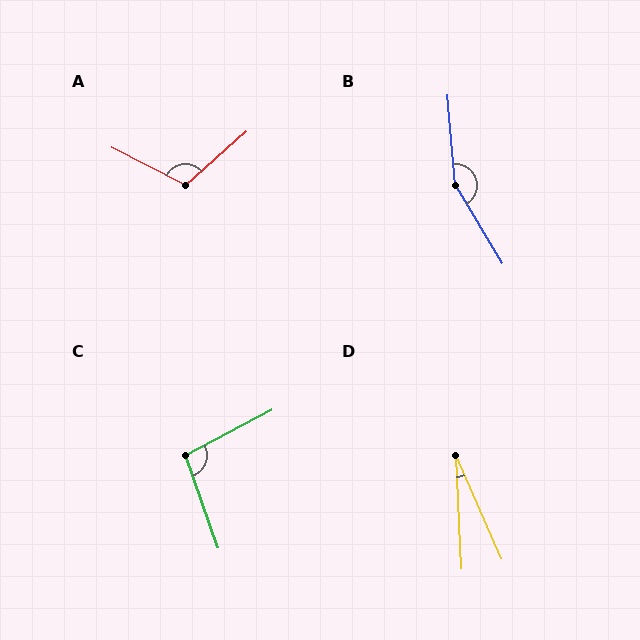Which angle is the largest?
B, at approximately 154 degrees.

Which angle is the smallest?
D, at approximately 21 degrees.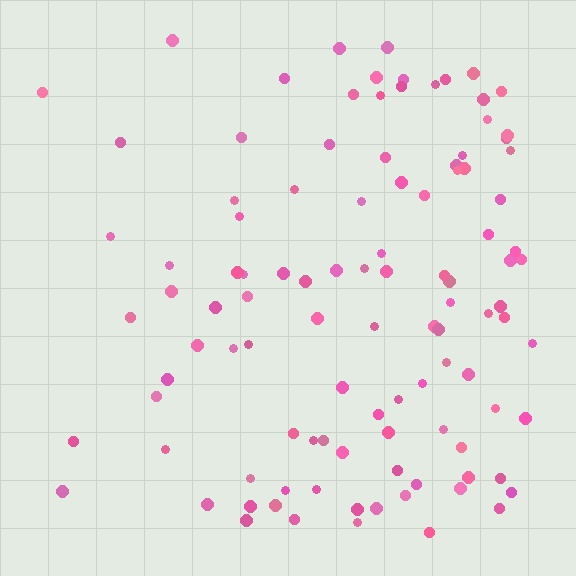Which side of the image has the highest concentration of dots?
The right.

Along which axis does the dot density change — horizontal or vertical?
Horizontal.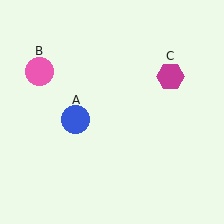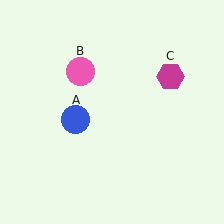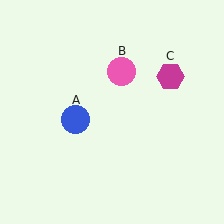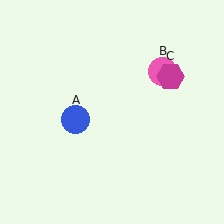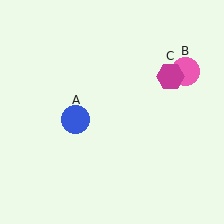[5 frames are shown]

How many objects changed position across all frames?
1 object changed position: pink circle (object B).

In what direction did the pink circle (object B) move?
The pink circle (object B) moved right.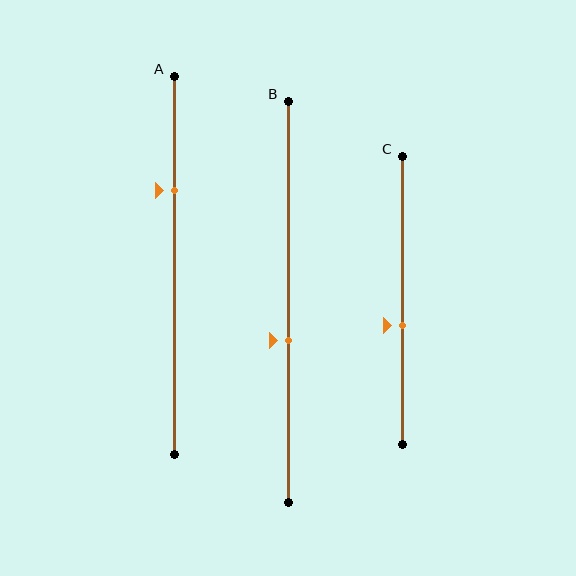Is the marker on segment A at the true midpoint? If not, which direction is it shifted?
No, the marker on segment A is shifted upward by about 20% of the segment length.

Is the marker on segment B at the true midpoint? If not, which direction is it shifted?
No, the marker on segment B is shifted downward by about 10% of the segment length.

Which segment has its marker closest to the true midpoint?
Segment C has its marker closest to the true midpoint.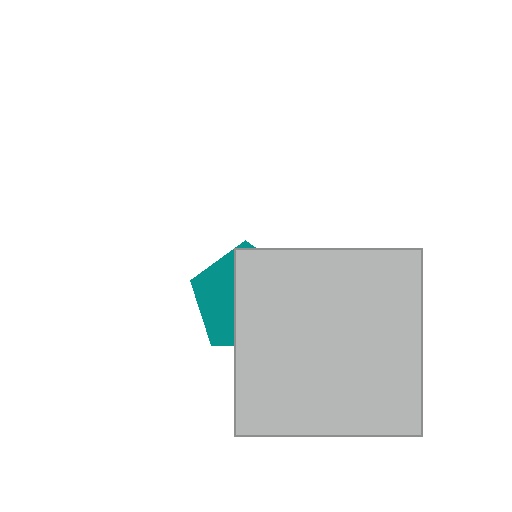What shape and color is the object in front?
The object in front is a light gray square.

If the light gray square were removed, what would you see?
You would see the complete teal pentagon.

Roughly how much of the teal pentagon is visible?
A small part of it is visible (roughly 36%).